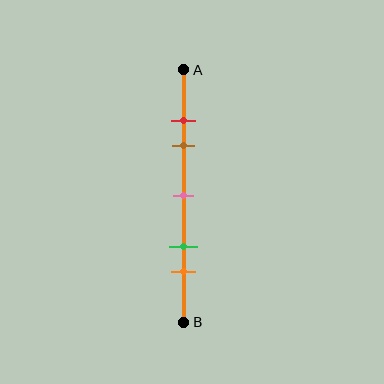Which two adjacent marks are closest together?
The red and brown marks are the closest adjacent pair.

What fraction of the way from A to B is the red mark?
The red mark is approximately 20% (0.2) of the way from A to B.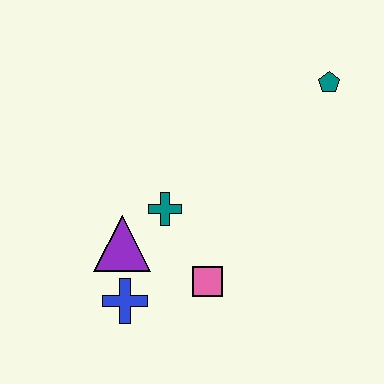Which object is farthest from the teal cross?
The teal pentagon is farthest from the teal cross.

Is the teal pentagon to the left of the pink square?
No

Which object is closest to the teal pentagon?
The teal cross is closest to the teal pentagon.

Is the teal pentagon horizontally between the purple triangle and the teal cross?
No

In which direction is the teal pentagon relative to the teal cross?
The teal pentagon is to the right of the teal cross.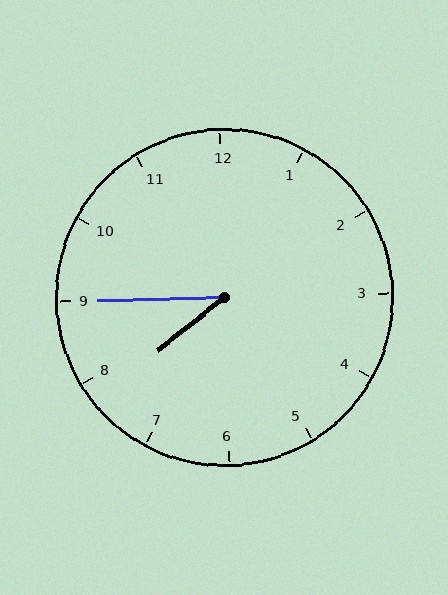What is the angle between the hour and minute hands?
Approximately 38 degrees.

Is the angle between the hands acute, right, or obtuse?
It is acute.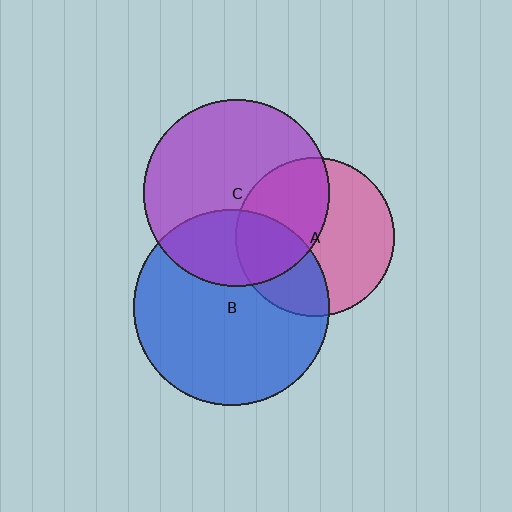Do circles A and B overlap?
Yes.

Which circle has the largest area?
Circle B (blue).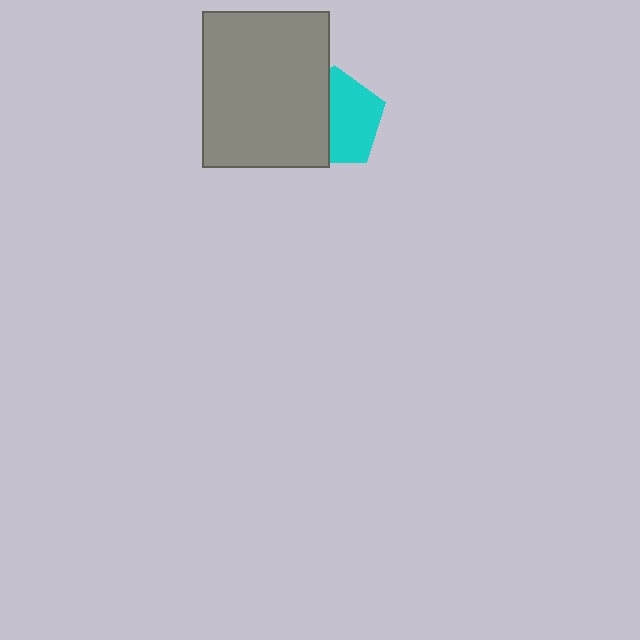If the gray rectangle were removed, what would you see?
You would see the complete cyan pentagon.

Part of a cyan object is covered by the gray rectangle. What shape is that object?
It is a pentagon.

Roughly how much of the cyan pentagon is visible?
About half of it is visible (roughly 57%).